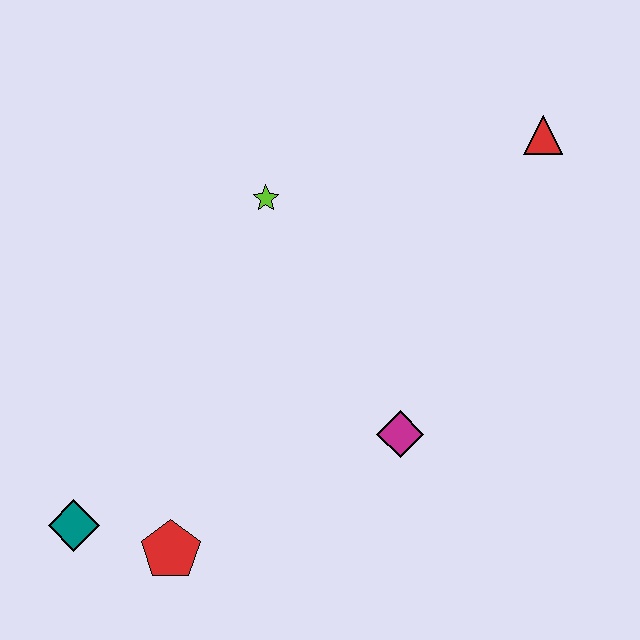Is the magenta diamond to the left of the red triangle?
Yes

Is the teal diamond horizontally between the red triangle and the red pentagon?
No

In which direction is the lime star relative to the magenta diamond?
The lime star is above the magenta diamond.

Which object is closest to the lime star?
The magenta diamond is closest to the lime star.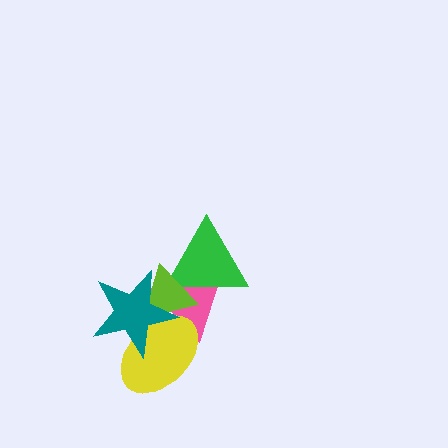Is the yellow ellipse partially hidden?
Yes, it is partially covered by another shape.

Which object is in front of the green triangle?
The lime triangle is in front of the green triangle.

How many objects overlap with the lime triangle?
4 objects overlap with the lime triangle.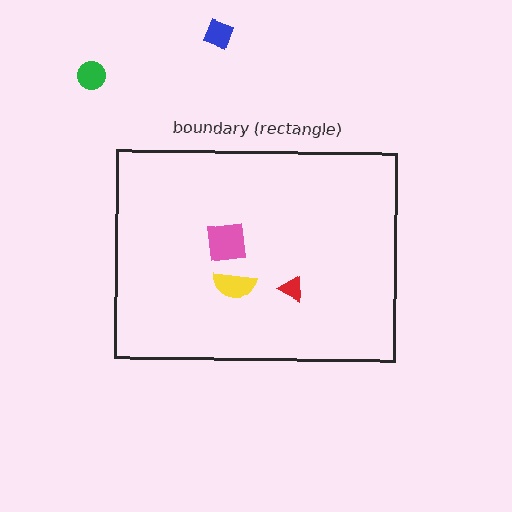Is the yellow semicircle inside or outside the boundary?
Inside.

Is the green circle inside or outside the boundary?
Outside.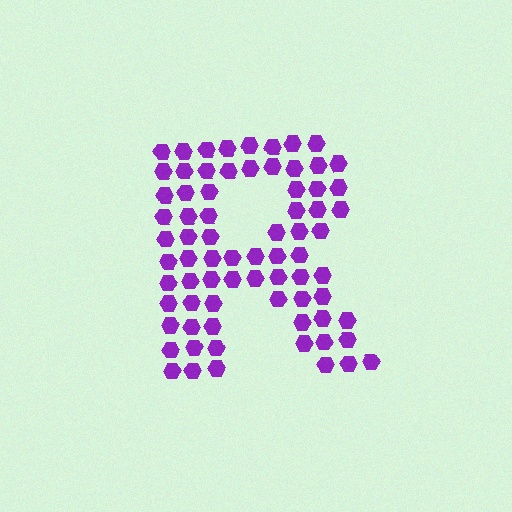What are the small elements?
The small elements are hexagons.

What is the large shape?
The large shape is the letter R.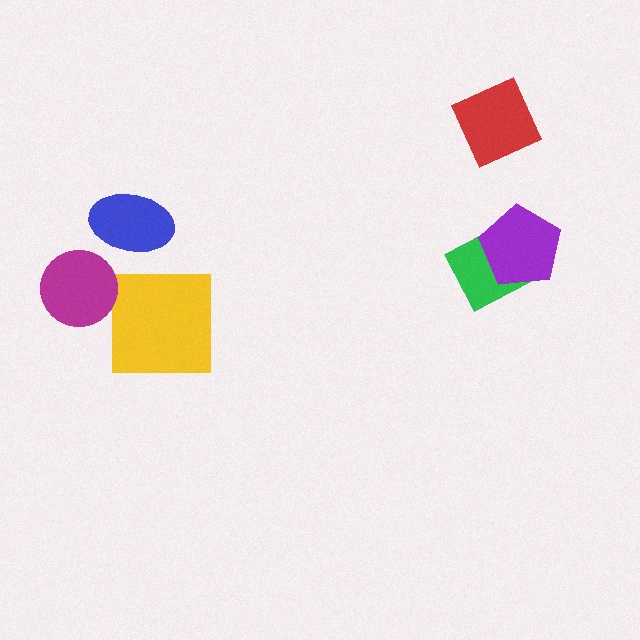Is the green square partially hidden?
Yes, it is partially covered by another shape.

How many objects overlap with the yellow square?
0 objects overlap with the yellow square.